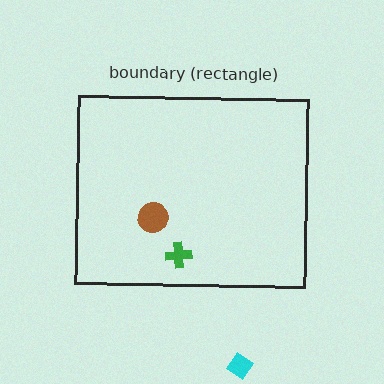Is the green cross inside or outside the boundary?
Inside.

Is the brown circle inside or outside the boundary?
Inside.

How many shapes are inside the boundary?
2 inside, 1 outside.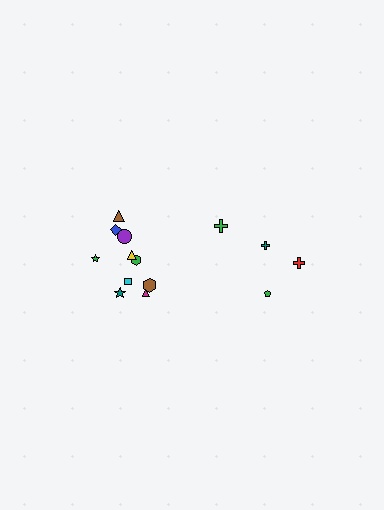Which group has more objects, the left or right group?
The left group.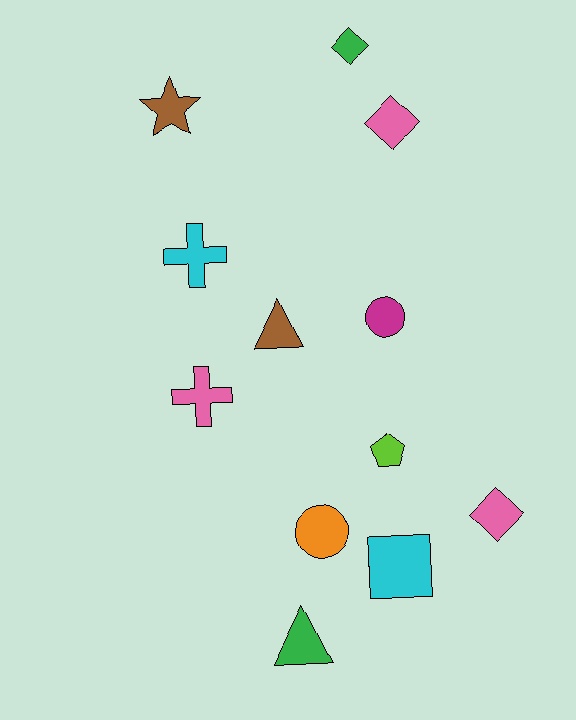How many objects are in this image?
There are 12 objects.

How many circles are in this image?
There are 2 circles.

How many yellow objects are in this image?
There are no yellow objects.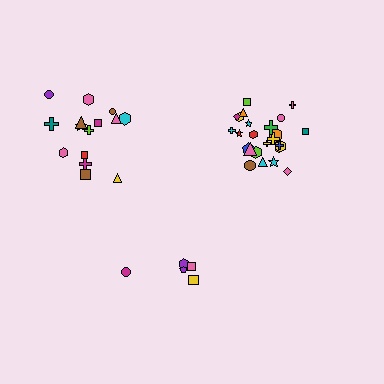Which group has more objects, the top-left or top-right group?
The top-right group.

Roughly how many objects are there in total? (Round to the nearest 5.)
Roughly 45 objects in total.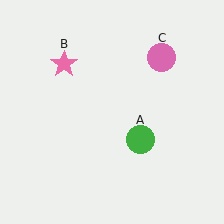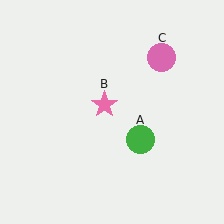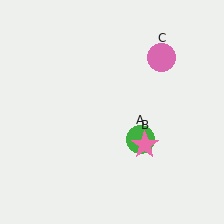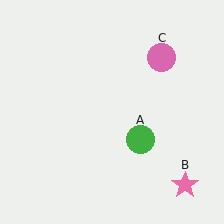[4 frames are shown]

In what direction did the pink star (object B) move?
The pink star (object B) moved down and to the right.